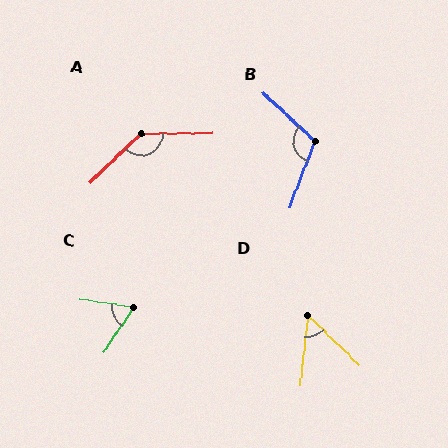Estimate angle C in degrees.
Approximately 65 degrees.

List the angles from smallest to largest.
D (52°), C (65°), B (112°), A (137°).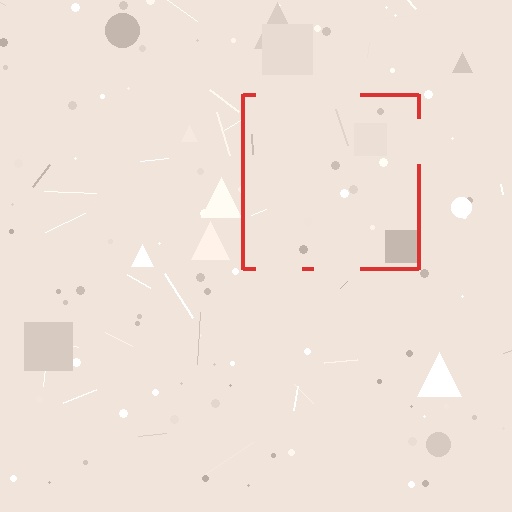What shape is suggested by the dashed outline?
The dashed outline suggests a square.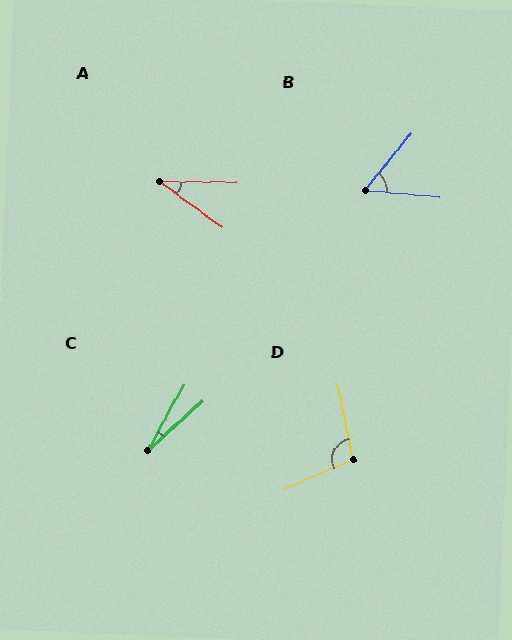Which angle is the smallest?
C, at approximately 19 degrees.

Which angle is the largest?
D, at approximately 102 degrees.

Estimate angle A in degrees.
Approximately 35 degrees.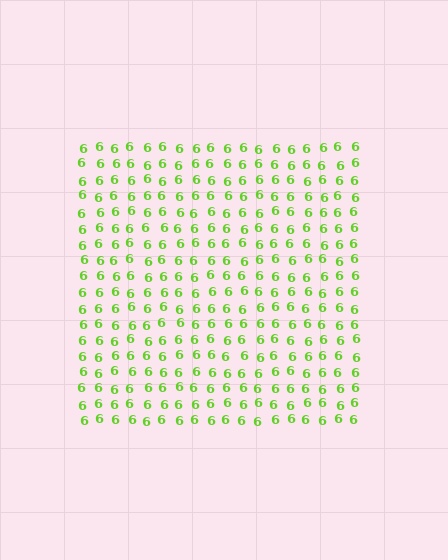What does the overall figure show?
The overall figure shows a square.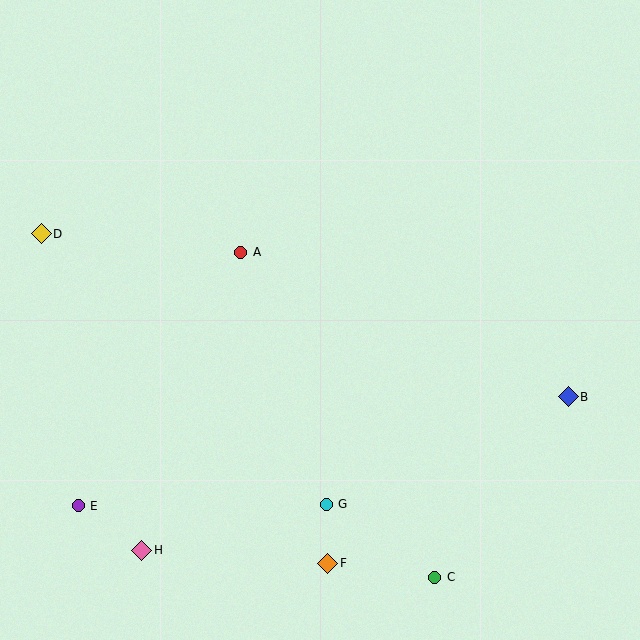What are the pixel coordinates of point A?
Point A is at (241, 252).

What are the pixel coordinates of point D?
Point D is at (41, 234).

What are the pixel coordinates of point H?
Point H is at (142, 550).